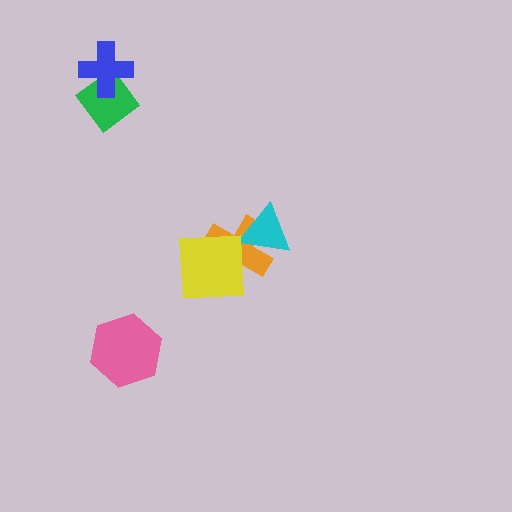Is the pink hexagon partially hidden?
No, no other shape covers it.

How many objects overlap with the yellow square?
1 object overlaps with the yellow square.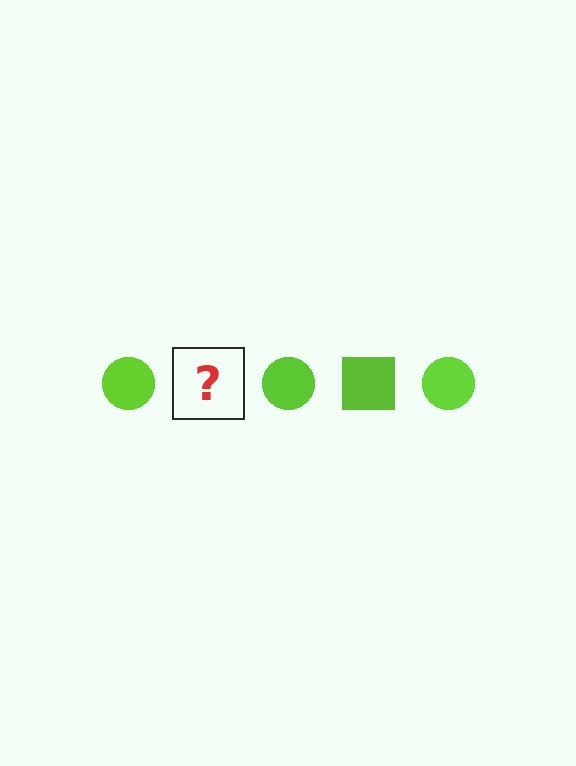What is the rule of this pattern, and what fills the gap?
The rule is that the pattern cycles through circle, square shapes in lime. The gap should be filled with a lime square.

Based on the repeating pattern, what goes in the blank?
The blank should be a lime square.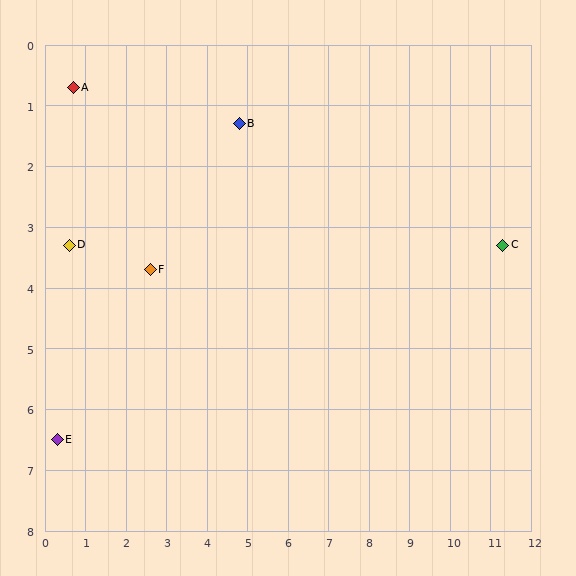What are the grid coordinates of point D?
Point D is at approximately (0.6, 3.3).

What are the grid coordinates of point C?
Point C is at approximately (11.3, 3.3).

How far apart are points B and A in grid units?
Points B and A are about 4.1 grid units apart.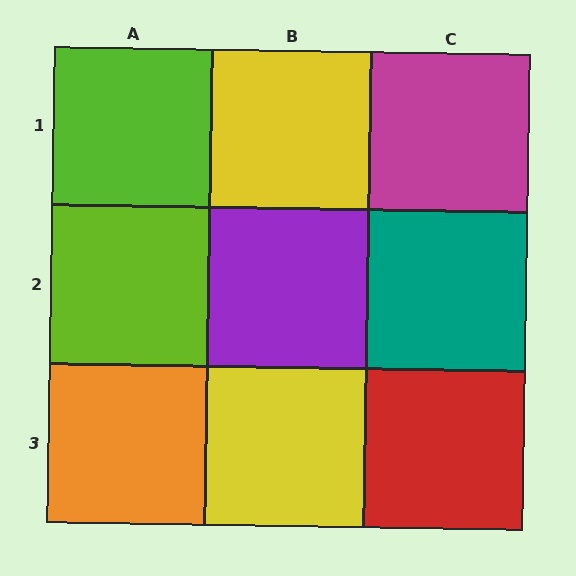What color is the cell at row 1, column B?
Yellow.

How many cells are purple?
1 cell is purple.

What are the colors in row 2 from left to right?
Lime, purple, teal.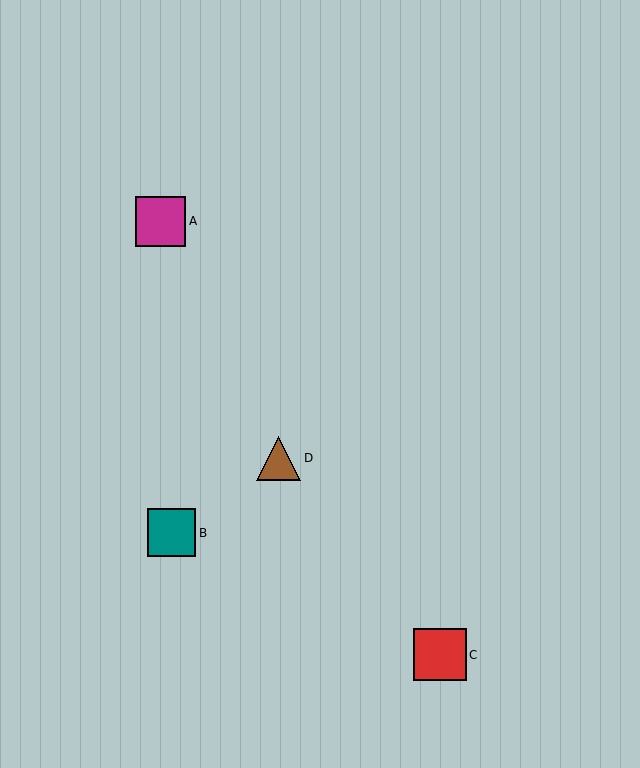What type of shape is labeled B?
Shape B is a teal square.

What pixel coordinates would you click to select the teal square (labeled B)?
Click at (171, 533) to select the teal square B.